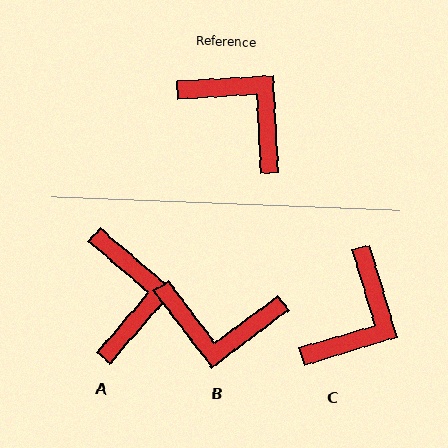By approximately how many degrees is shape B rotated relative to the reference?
Approximately 146 degrees clockwise.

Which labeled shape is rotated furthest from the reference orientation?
B, about 146 degrees away.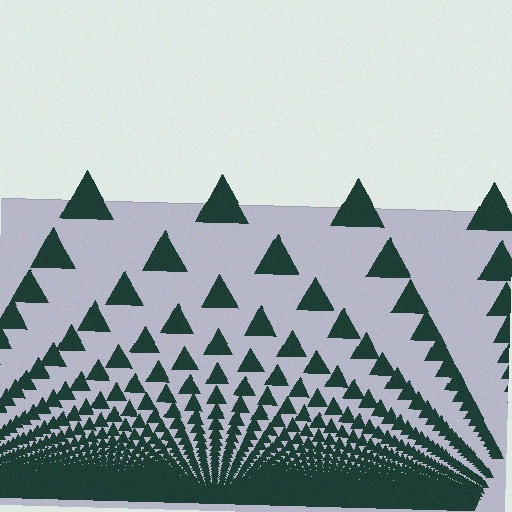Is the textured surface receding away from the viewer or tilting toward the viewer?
The surface appears to tilt toward the viewer. Texture elements get larger and sparser toward the top.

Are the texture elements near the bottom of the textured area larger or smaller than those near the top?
Smaller. The gradient is inverted — elements near the bottom are smaller and denser.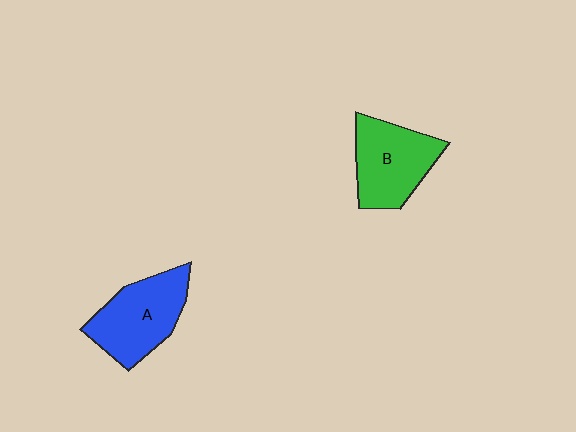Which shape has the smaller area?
Shape B (green).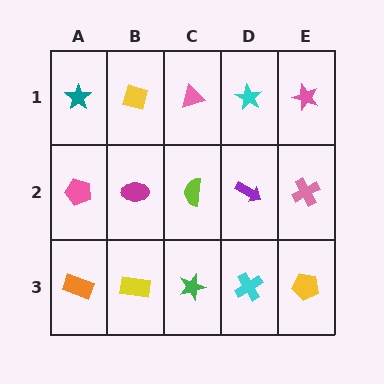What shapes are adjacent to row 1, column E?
A pink cross (row 2, column E), a cyan star (row 1, column D).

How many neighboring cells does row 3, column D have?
3.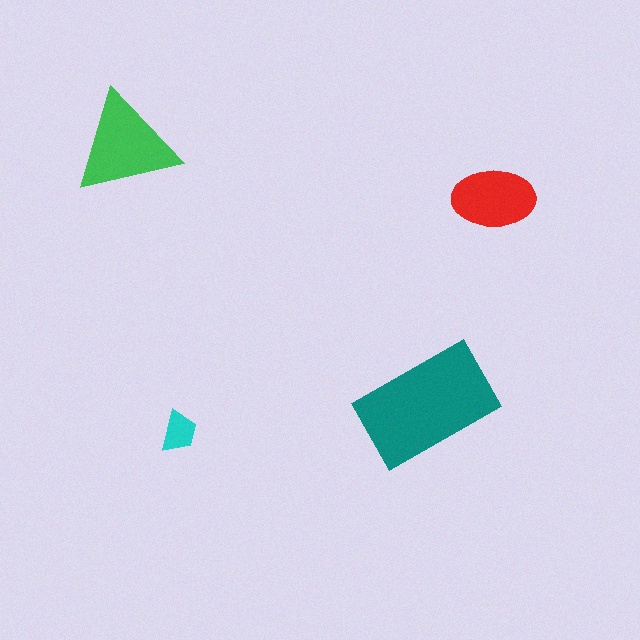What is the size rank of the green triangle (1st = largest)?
2nd.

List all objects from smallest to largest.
The cyan trapezoid, the red ellipse, the green triangle, the teal rectangle.